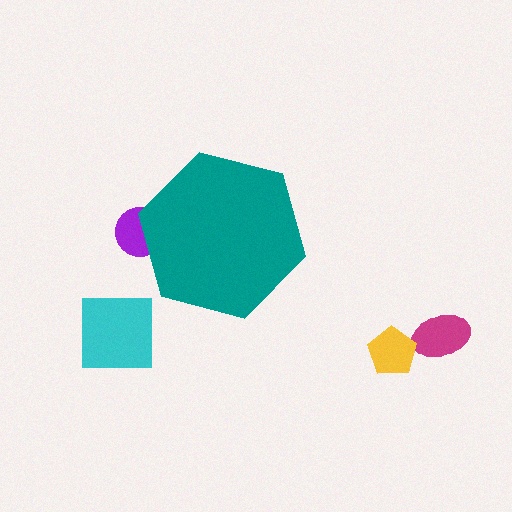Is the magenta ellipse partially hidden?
No, the magenta ellipse is fully visible.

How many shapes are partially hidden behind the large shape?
1 shape is partially hidden.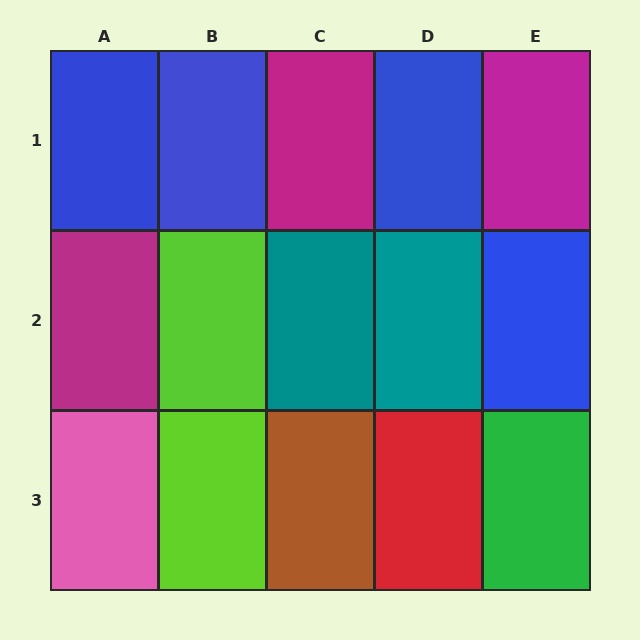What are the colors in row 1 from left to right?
Blue, blue, magenta, blue, magenta.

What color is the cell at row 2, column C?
Teal.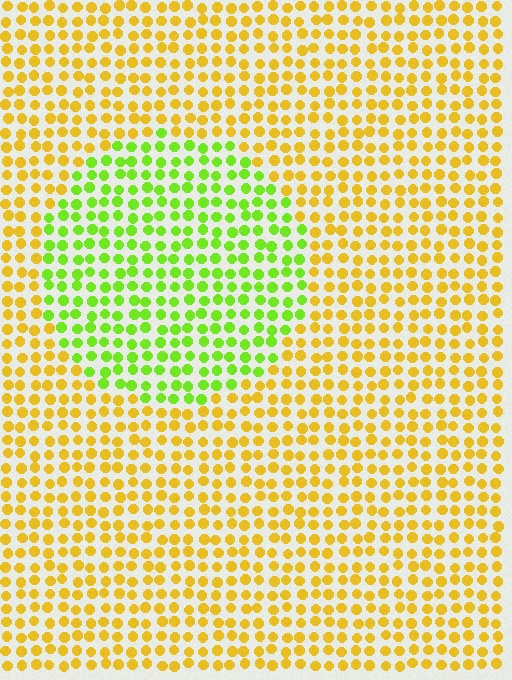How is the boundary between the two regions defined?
The boundary is defined purely by a slight shift in hue (about 49 degrees). Spacing, size, and orientation are identical on both sides.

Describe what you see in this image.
The image is filled with small yellow elements in a uniform arrangement. A circle-shaped region is visible where the elements are tinted to a slightly different hue, forming a subtle color boundary.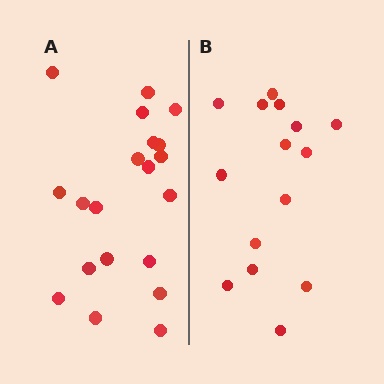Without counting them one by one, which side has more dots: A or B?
Region A (the left region) has more dots.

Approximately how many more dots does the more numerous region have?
Region A has about 5 more dots than region B.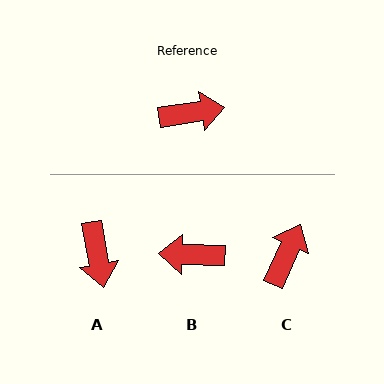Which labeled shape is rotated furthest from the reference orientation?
B, about 170 degrees away.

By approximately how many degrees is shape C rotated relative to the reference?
Approximately 57 degrees counter-clockwise.